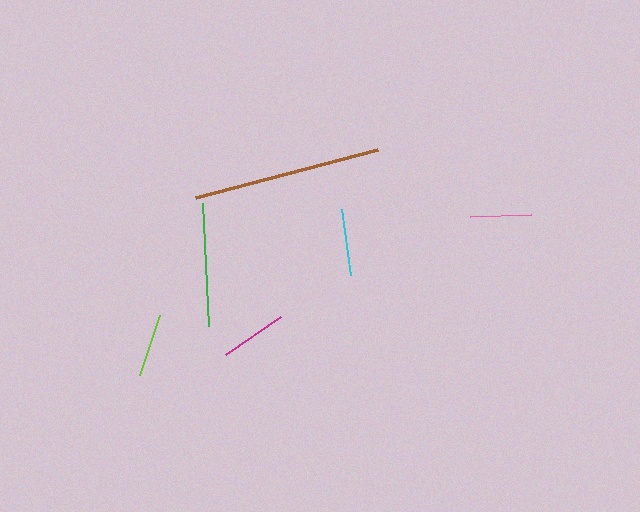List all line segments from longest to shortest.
From longest to shortest: brown, green, magenta, cyan, lime, pink.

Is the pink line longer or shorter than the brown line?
The brown line is longer than the pink line.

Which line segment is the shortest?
The pink line is the shortest at approximately 61 pixels.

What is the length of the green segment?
The green segment is approximately 124 pixels long.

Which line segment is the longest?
The brown line is the longest at approximately 188 pixels.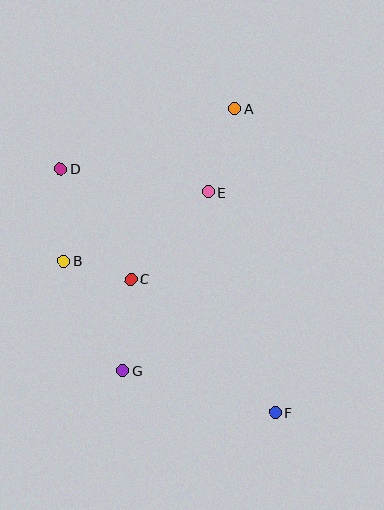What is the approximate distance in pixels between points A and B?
The distance between A and B is approximately 229 pixels.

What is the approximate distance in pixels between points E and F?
The distance between E and F is approximately 230 pixels.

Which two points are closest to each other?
Points B and C are closest to each other.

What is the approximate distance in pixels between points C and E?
The distance between C and E is approximately 117 pixels.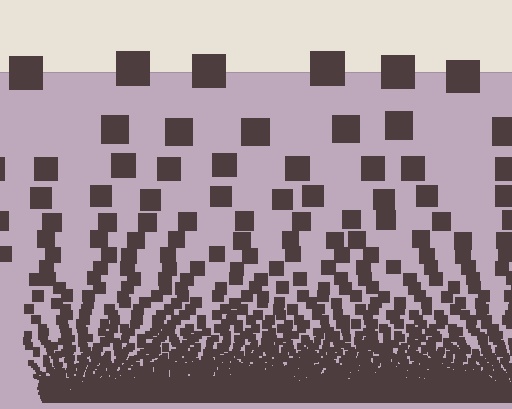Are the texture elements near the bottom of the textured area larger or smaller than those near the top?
Smaller. The gradient is inverted — elements near the bottom are smaller and denser.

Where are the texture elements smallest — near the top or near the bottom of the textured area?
Near the bottom.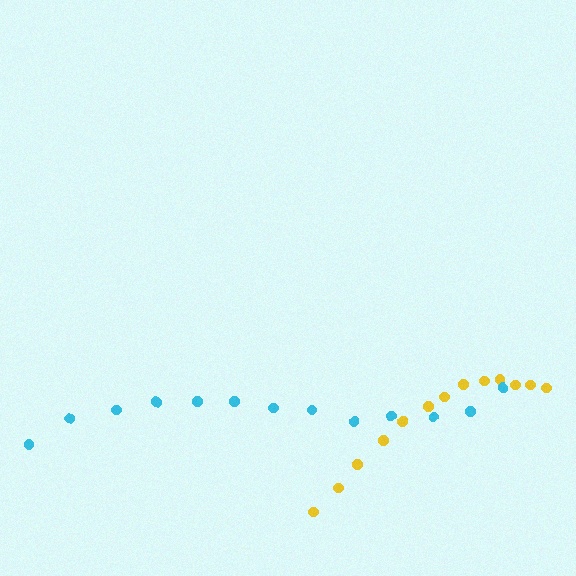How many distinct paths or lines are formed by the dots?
There are 2 distinct paths.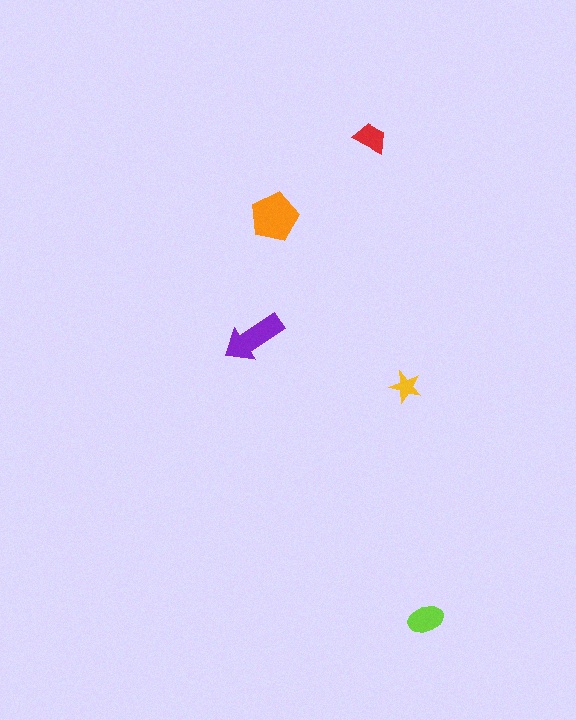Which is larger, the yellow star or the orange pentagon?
The orange pentagon.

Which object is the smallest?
The yellow star.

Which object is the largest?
The orange pentagon.